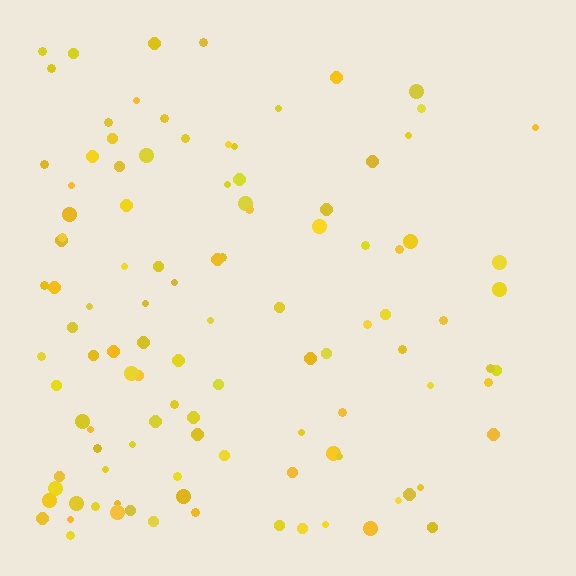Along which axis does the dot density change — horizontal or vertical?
Horizontal.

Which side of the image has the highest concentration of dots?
The left.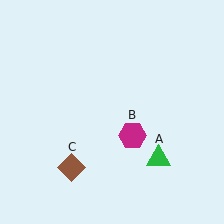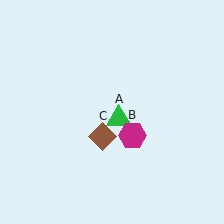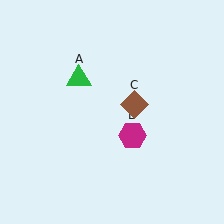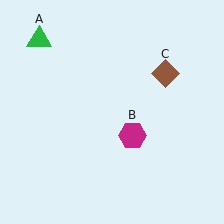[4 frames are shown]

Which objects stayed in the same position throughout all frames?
Magenta hexagon (object B) remained stationary.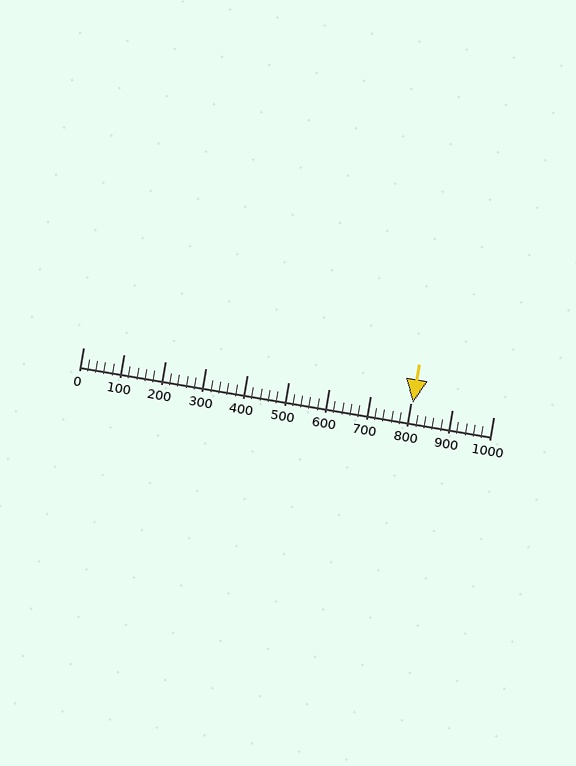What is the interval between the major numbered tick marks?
The major tick marks are spaced 100 units apart.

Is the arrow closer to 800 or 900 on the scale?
The arrow is closer to 800.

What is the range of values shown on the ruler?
The ruler shows values from 0 to 1000.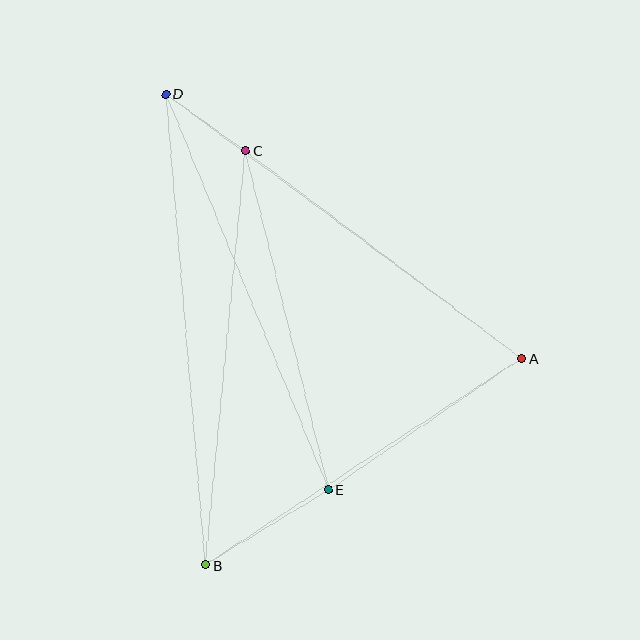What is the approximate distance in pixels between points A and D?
The distance between A and D is approximately 444 pixels.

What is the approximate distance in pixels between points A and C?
The distance between A and C is approximately 346 pixels.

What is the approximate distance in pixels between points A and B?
The distance between A and B is approximately 378 pixels.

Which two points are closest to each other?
Points C and D are closest to each other.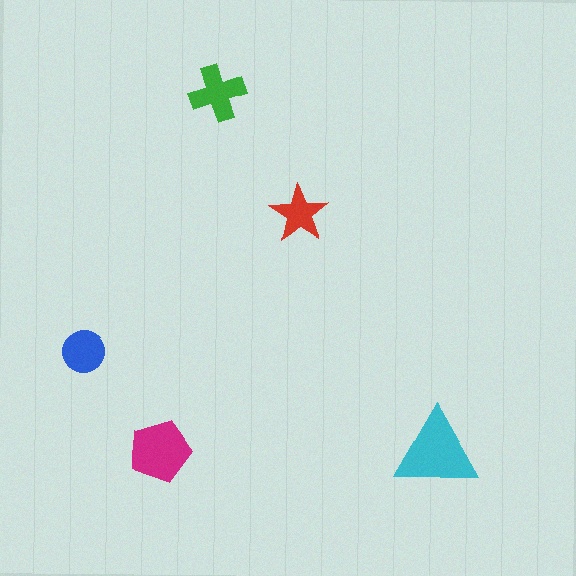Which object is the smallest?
The red star.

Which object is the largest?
The cyan triangle.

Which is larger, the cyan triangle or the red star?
The cyan triangle.